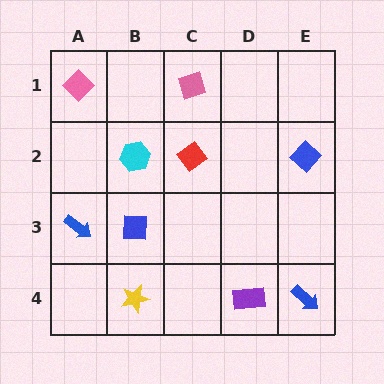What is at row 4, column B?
A yellow star.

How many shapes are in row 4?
3 shapes.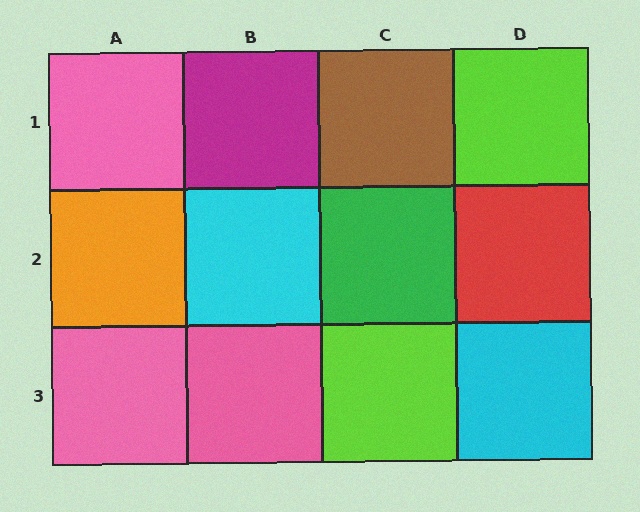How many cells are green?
1 cell is green.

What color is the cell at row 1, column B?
Magenta.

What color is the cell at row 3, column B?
Pink.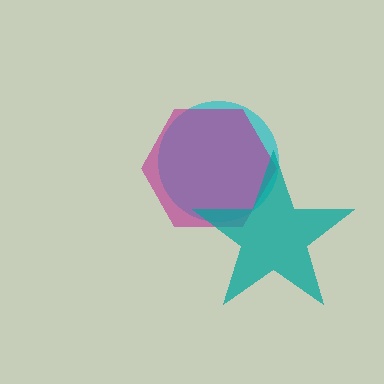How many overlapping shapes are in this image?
There are 3 overlapping shapes in the image.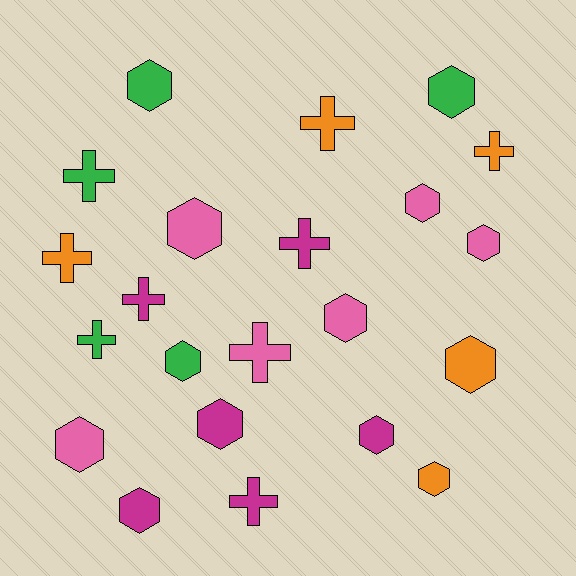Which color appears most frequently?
Pink, with 6 objects.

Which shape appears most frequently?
Hexagon, with 13 objects.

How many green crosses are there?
There are 2 green crosses.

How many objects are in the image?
There are 22 objects.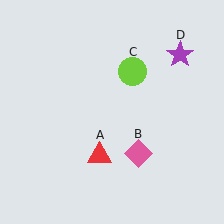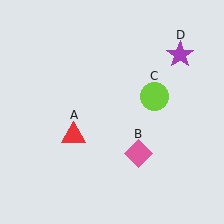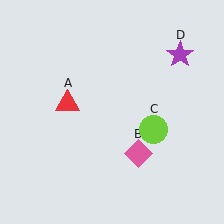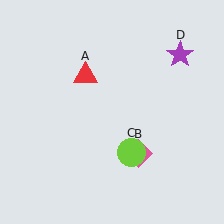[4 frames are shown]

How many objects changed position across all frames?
2 objects changed position: red triangle (object A), lime circle (object C).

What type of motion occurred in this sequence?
The red triangle (object A), lime circle (object C) rotated clockwise around the center of the scene.